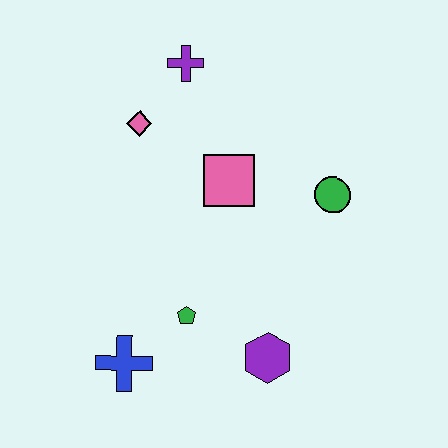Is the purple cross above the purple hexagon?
Yes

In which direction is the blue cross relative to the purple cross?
The blue cross is below the purple cross.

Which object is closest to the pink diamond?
The purple cross is closest to the pink diamond.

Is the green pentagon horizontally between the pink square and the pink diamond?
Yes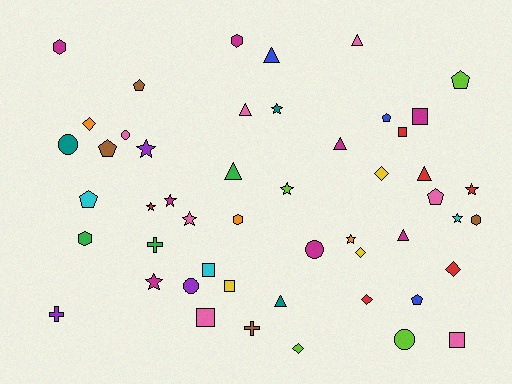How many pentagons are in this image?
There are 7 pentagons.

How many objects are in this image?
There are 50 objects.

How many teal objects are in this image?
There are 3 teal objects.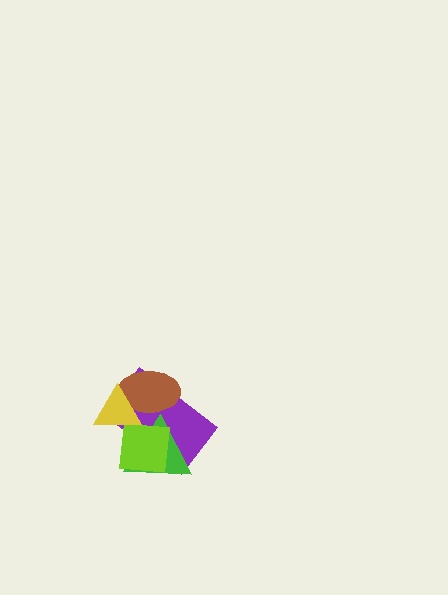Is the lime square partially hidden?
Yes, it is partially covered by another shape.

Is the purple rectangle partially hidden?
Yes, it is partially covered by another shape.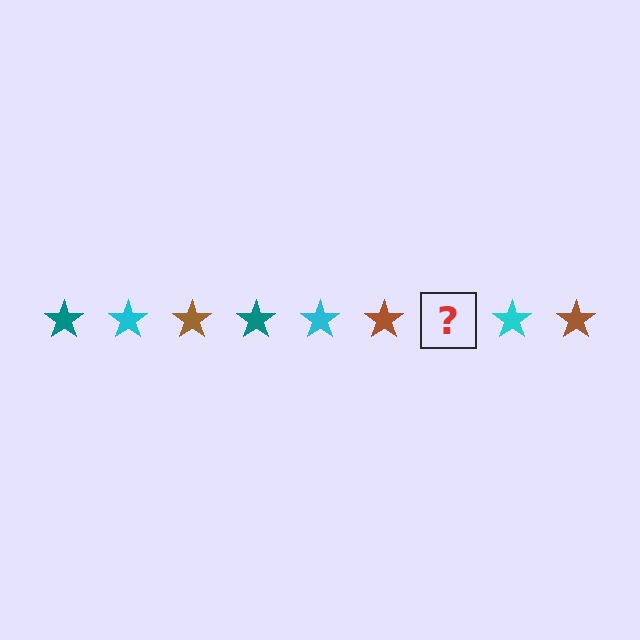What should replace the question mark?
The question mark should be replaced with a teal star.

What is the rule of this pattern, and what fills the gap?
The rule is that the pattern cycles through teal, cyan, brown stars. The gap should be filled with a teal star.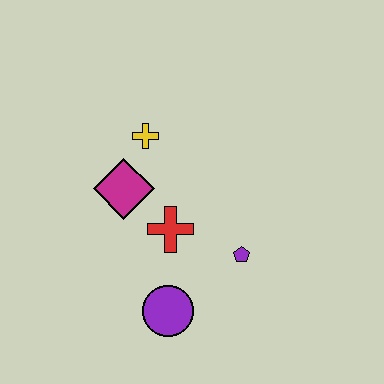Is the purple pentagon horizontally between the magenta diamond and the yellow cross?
No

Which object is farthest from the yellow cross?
The purple circle is farthest from the yellow cross.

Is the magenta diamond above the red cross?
Yes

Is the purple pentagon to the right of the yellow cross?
Yes